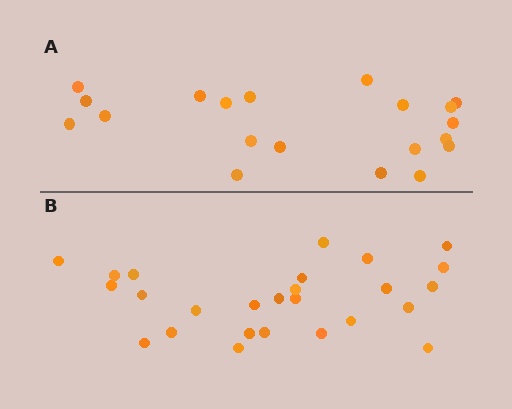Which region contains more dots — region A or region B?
Region B (the bottom region) has more dots.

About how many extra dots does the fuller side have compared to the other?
Region B has about 6 more dots than region A.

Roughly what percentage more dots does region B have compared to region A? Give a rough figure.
About 30% more.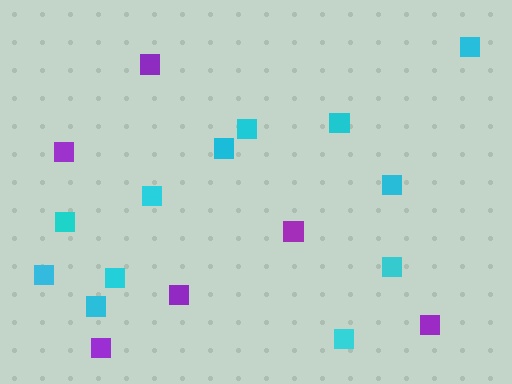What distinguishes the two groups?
There are 2 groups: one group of cyan squares (12) and one group of purple squares (6).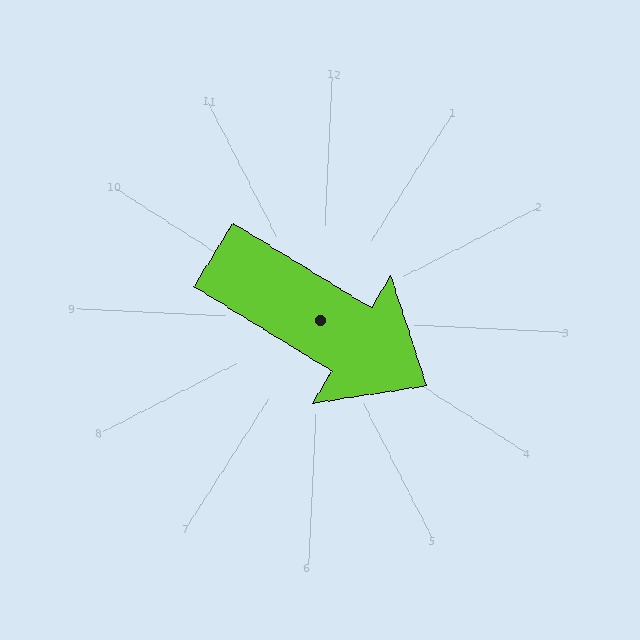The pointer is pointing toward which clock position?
Roughly 4 o'clock.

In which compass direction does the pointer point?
Southeast.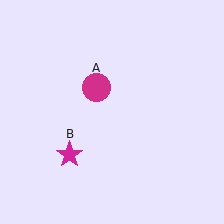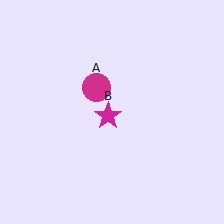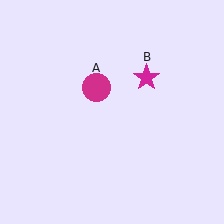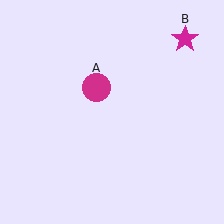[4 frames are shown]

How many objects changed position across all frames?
1 object changed position: magenta star (object B).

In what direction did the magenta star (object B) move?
The magenta star (object B) moved up and to the right.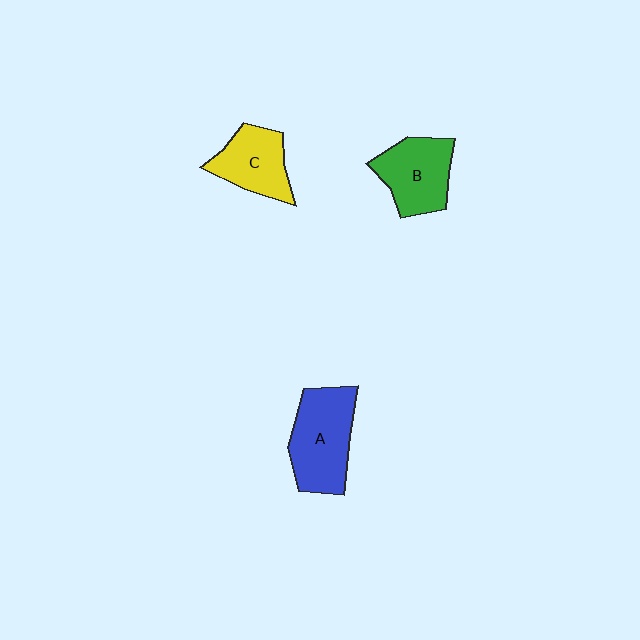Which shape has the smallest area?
Shape C (yellow).